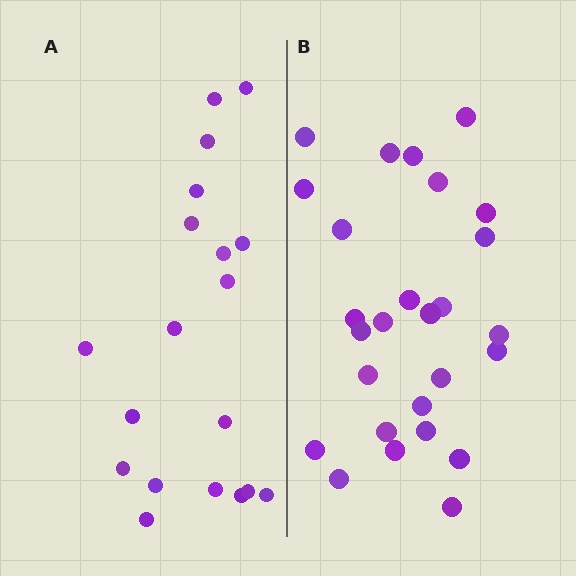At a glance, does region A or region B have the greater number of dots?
Region B (the right region) has more dots.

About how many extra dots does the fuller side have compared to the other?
Region B has roughly 8 or so more dots than region A.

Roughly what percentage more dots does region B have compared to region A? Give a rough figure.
About 40% more.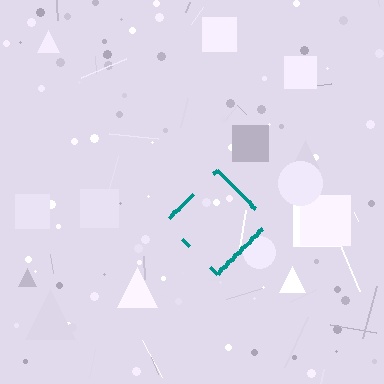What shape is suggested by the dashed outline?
The dashed outline suggests a diamond.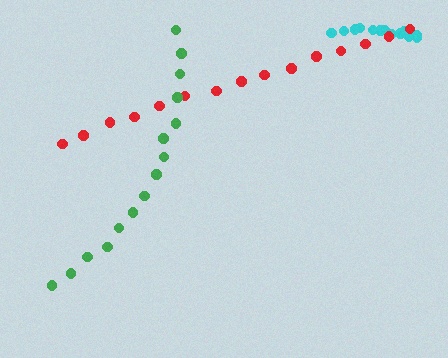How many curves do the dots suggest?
There are 3 distinct paths.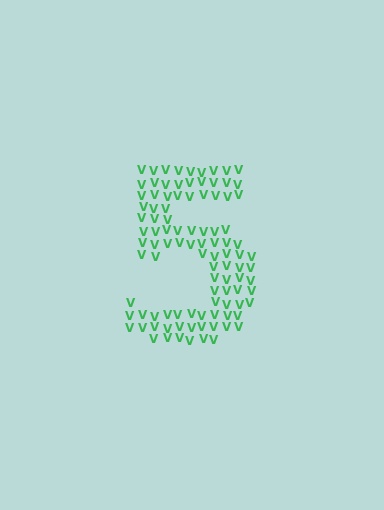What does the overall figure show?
The overall figure shows the digit 5.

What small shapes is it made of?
It is made of small letter V's.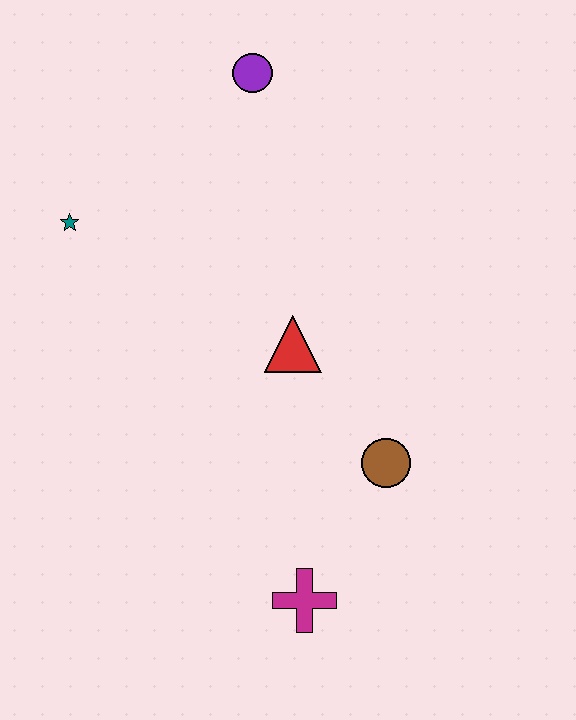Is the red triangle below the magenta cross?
No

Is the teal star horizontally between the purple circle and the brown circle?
No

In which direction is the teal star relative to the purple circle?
The teal star is to the left of the purple circle.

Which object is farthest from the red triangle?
The purple circle is farthest from the red triangle.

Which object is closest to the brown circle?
The red triangle is closest to the brown circle.